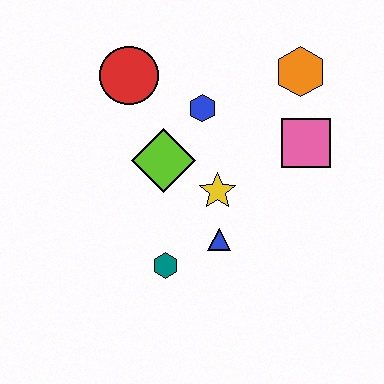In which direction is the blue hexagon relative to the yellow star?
The blue hexagon is above the yellow star.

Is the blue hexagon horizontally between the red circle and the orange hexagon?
Yes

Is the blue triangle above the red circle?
No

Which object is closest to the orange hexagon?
The pink square is closest to the orange hexagon.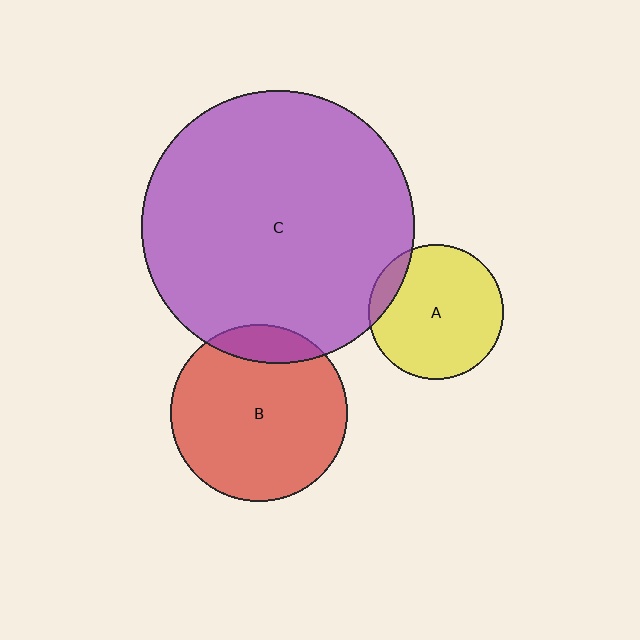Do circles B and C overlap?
Yes.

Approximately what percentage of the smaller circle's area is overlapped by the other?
Approximately 15%.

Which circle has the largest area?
Circle C (purple).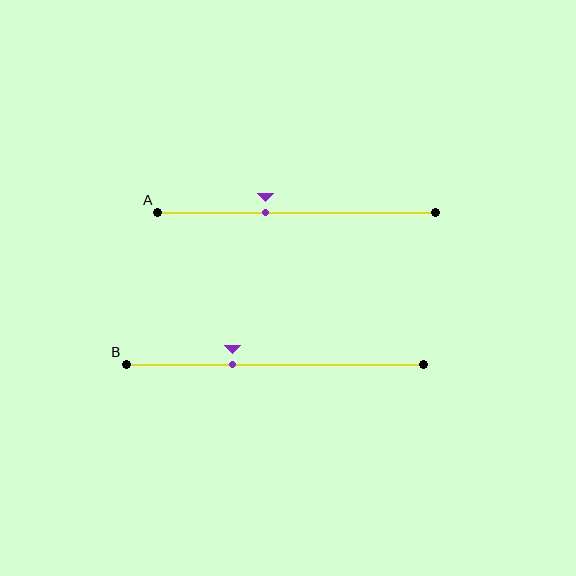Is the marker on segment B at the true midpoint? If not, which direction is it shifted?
No, the marker on segment B is shifted to the left by about 14% of the segment length.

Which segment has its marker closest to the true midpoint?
Segment A has its marker closest to the true midpoint.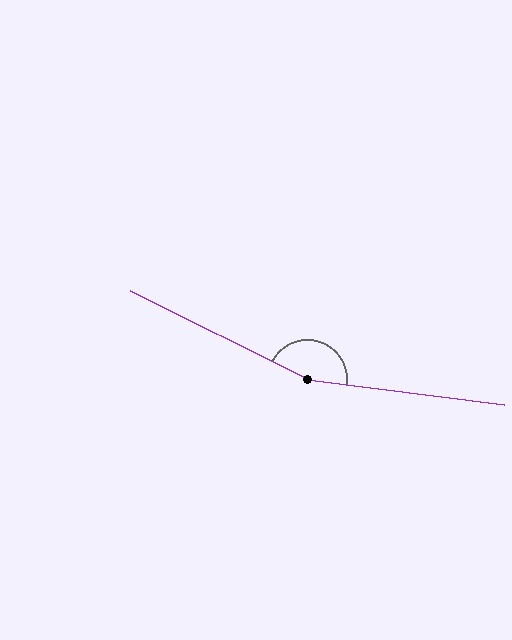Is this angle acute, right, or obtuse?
It is obtuse.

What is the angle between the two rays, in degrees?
Approximately 161 degrees.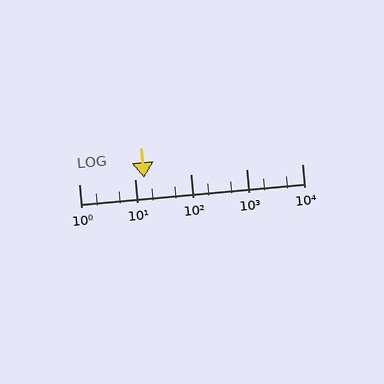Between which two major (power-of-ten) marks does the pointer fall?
The pointer is between 10 and 100.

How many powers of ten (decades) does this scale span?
The scale spans 4 decades, from 1 to 10000.